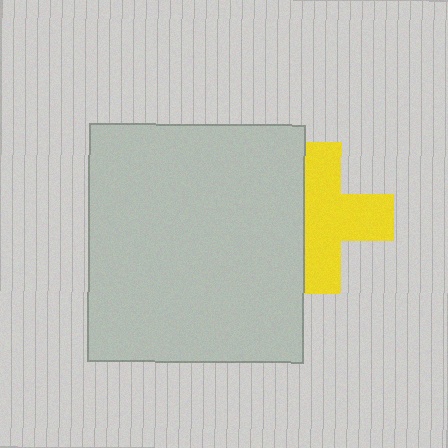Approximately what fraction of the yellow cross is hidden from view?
Roughly 34% of the yellow cross is hidden behind the light gray rectangle.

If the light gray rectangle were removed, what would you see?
You would see the complete yellow cross.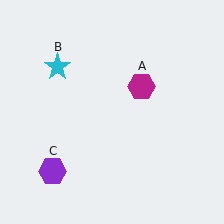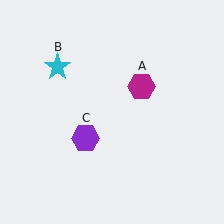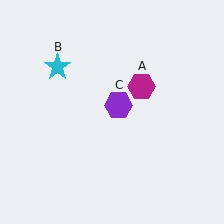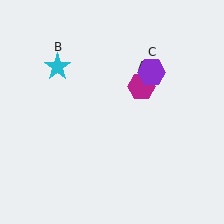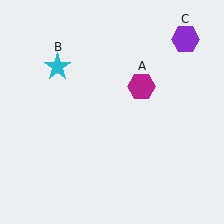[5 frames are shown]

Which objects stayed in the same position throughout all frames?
Magenta hexagon (object A) and cyan star (object B) remained stationary.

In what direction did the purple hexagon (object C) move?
The purple hexagon (object C) moved up and to the right.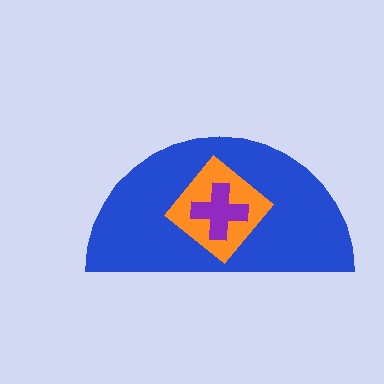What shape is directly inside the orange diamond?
The purple cross.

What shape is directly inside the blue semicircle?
The orange diamond.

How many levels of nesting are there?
3.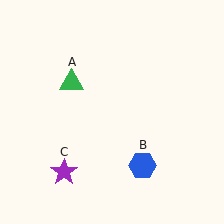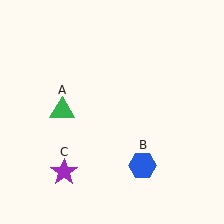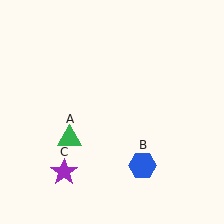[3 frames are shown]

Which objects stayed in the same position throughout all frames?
Blue hexagon (object B) and purple star (object C) remained stationary.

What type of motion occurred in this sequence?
The green triangle (object A) rotated counterclockwise around the center of the scene.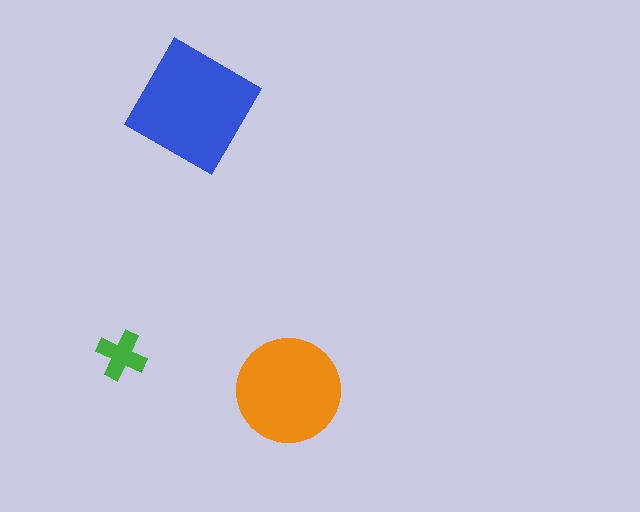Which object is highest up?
The blue diamond is topmost.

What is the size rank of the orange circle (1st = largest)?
2nd.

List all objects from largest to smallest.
The blue diamond, the orange circle, the green cross.